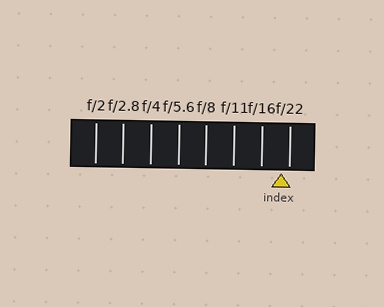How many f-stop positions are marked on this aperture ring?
There are 8 f-stop positions marked.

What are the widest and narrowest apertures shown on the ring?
The widest aperture shown is f/2 and the narrowest is f/22.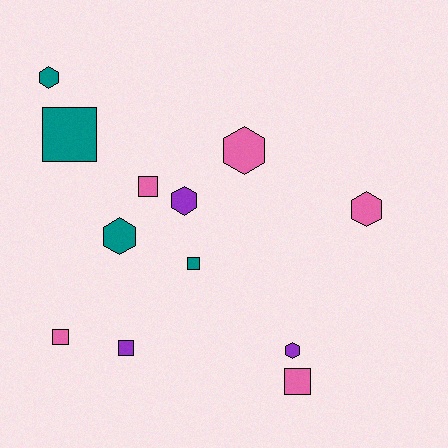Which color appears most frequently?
Pink, with 5 objects.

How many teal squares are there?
There are 2 teal squares.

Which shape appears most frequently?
Hexagon, with 6 objects.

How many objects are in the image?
There are 12 objects.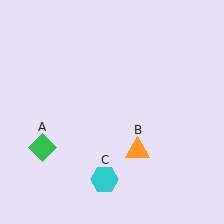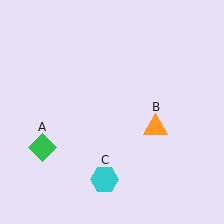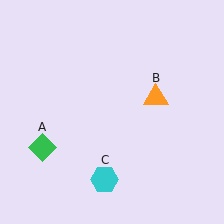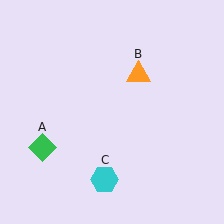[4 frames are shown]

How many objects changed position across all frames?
1 object changed position: orange triangle (object B).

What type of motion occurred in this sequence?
The orange triangle (object B) rotated counterclockwise around the center of the scene.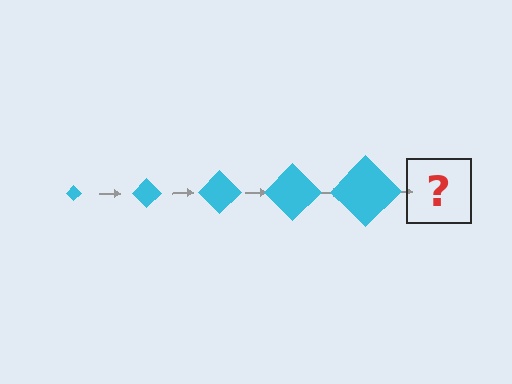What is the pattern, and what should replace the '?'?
The pattern is that the diamond gets progressively larger each step. The '?' should be a cyan diamond, larger than the previous one.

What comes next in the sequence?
The next element should be a cyan diamond, larger than the previous one.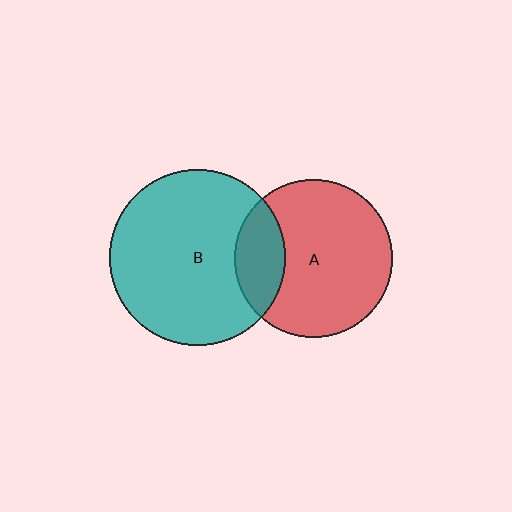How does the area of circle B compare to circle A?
Approximately 1.2 times.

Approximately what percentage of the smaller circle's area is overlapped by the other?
Approximately 20%.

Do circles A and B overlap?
Yes.